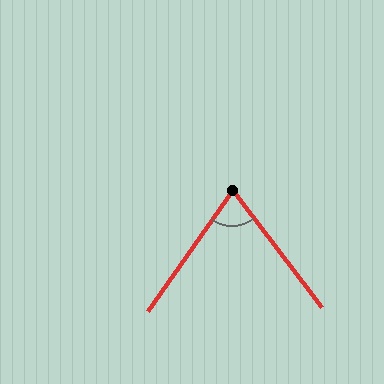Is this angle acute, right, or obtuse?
It is acute.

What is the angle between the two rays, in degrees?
Approximately 73 degrees.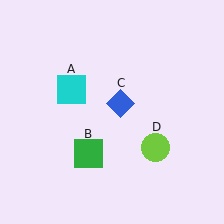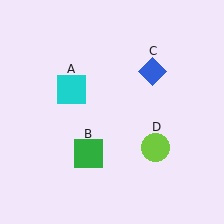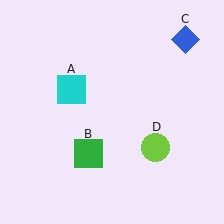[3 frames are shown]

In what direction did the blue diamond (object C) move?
The blue diamond (object C) moved up and to the right.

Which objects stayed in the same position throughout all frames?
Cyan square (object A) and green square (object B) and lime circle (object D) remained stationary.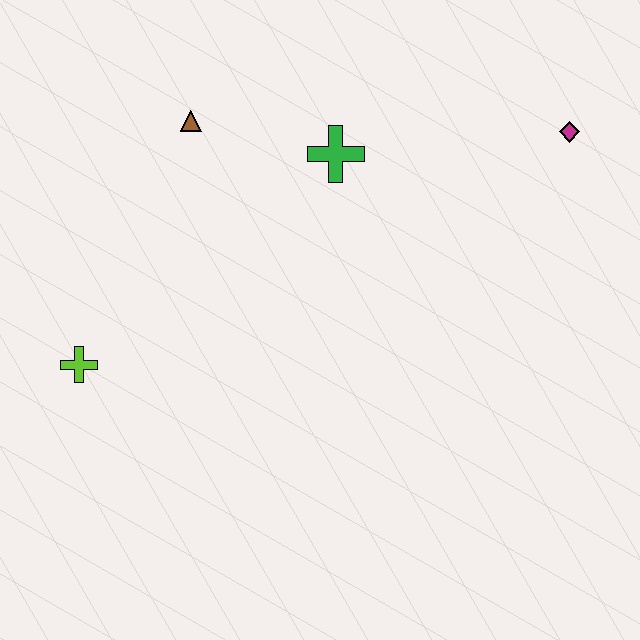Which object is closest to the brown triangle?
The green cross is closest to the brown triangle.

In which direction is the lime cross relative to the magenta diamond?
The lime cross is to the left of the magenta diamond.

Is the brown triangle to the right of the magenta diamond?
No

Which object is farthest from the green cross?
The lime cross is farthest from the green cross.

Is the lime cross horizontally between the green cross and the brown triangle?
No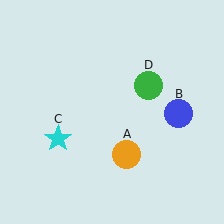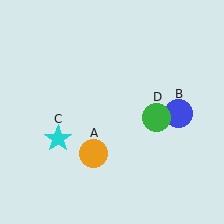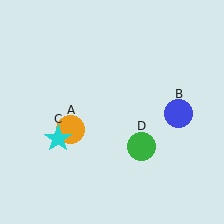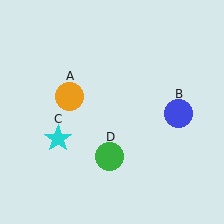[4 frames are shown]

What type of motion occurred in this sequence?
The orange circle (object A), green circle (object D) rotated clockwise around the center of the scene.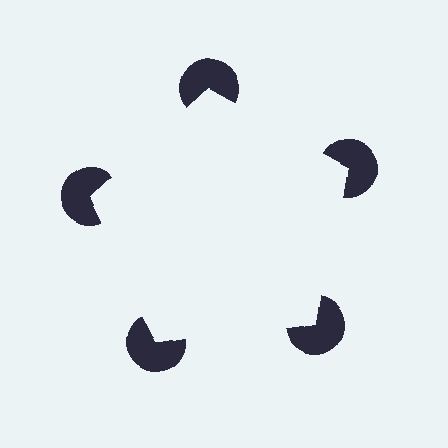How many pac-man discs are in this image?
There are 5 — one at each vertex of the illusory pentagon.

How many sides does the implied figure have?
5 sides.